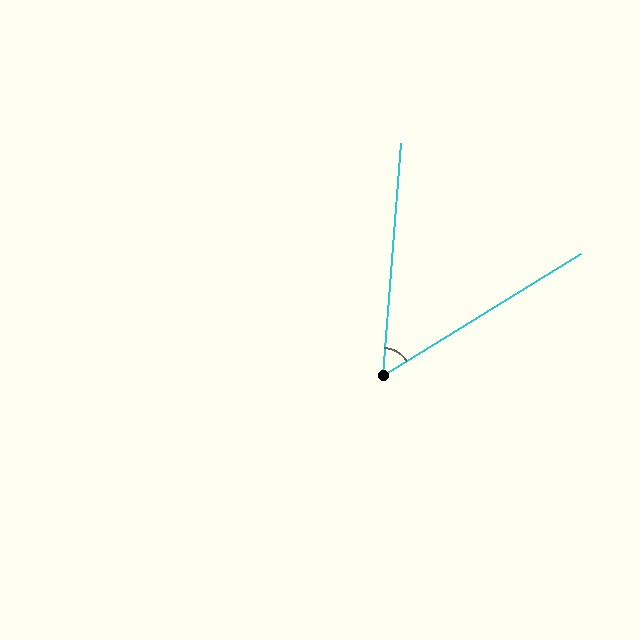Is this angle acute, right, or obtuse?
It is acute.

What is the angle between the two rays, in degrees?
Approximately 54 degrees.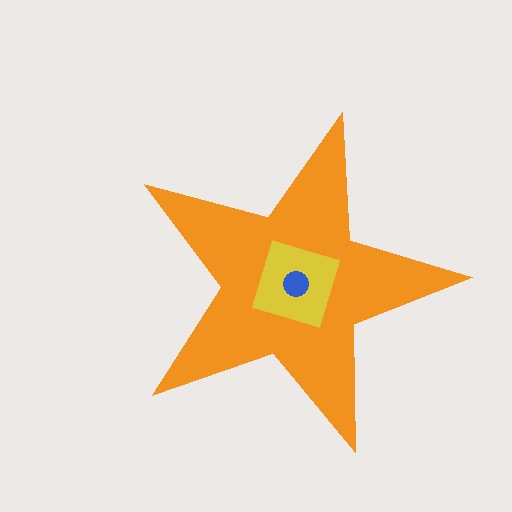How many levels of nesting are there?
3.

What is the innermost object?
The blue circle.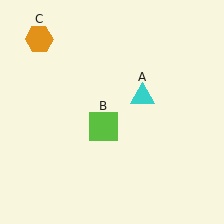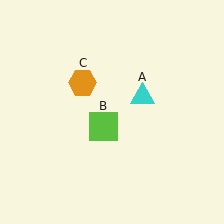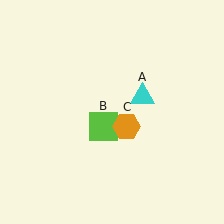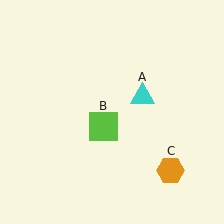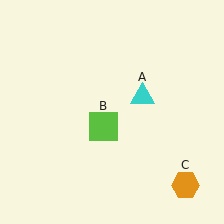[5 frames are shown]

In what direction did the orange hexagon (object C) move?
The orange hexagon (object C) moved down and to the right.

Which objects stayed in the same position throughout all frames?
Cyan triangle (object A) and lime square (object B) remained stationary.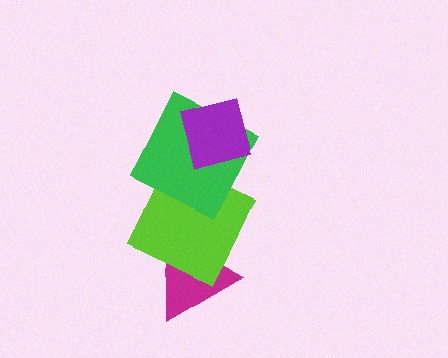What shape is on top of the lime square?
The green square is on top of the lime square.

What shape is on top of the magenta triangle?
The lime square is on top of the magenta triangle.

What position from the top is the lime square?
The lime square is 3rd from the top.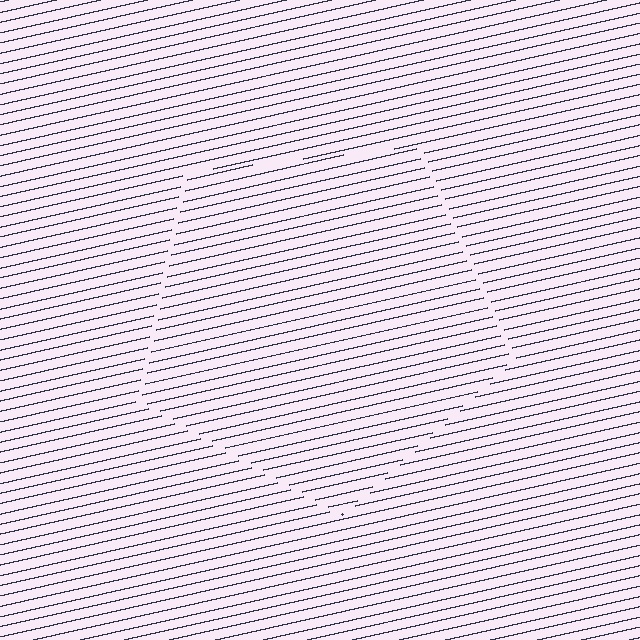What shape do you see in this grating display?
An illusory pentagon. The interior of the shape contains the same grating, shifted by half a period — the contour is defined by the phase discontinuity where line-ends from the inner and outer gratings abut.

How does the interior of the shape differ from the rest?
The interior of the shape contains the same grating, shifted by half a period — the contour is defined by the phase discontinuity where line-ends from the inner and outer gratings abut.